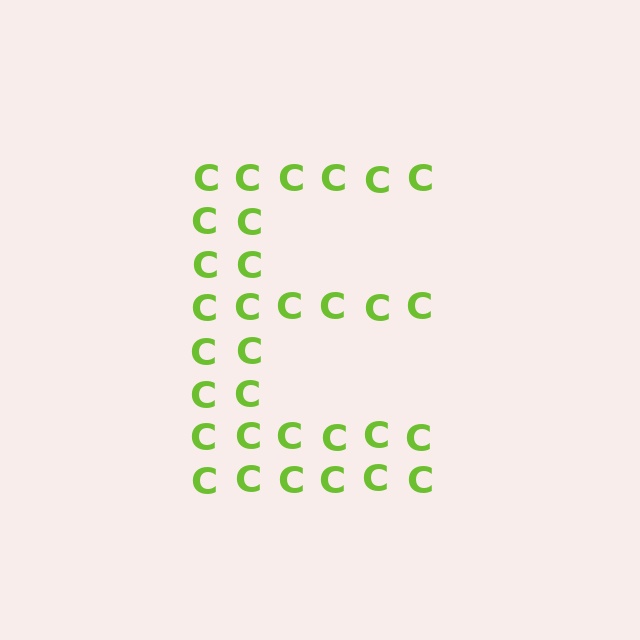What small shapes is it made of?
It is made of small letter C's.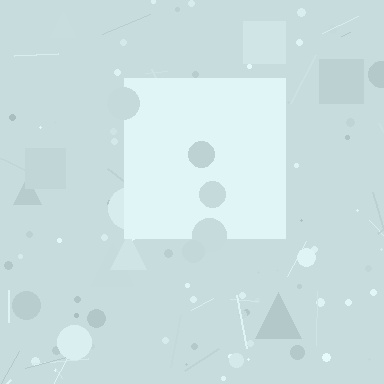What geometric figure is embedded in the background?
A square is embedded in the background.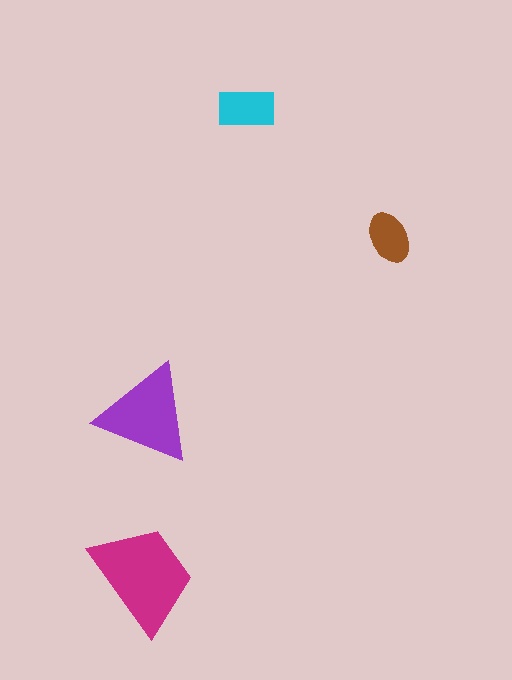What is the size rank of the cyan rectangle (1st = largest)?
3rd.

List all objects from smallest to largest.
The brown ellipse, the cyan rectangle, the purple triangle, the magenta trapezoid.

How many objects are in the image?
There are 4 objects in the image.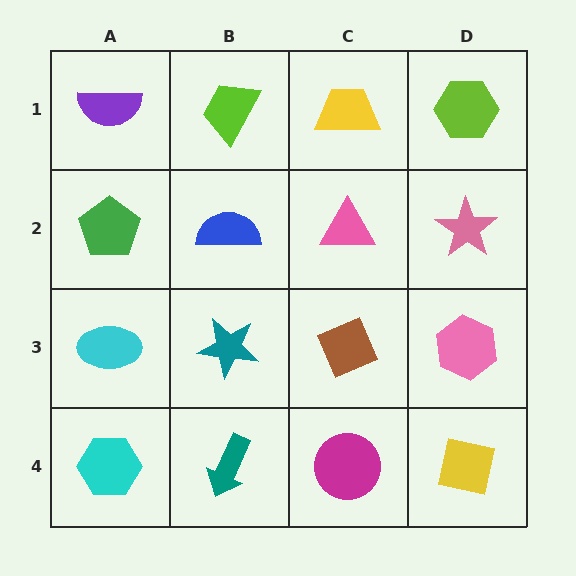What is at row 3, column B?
A teal star.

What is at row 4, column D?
A yellow square.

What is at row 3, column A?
A cyan ellipse.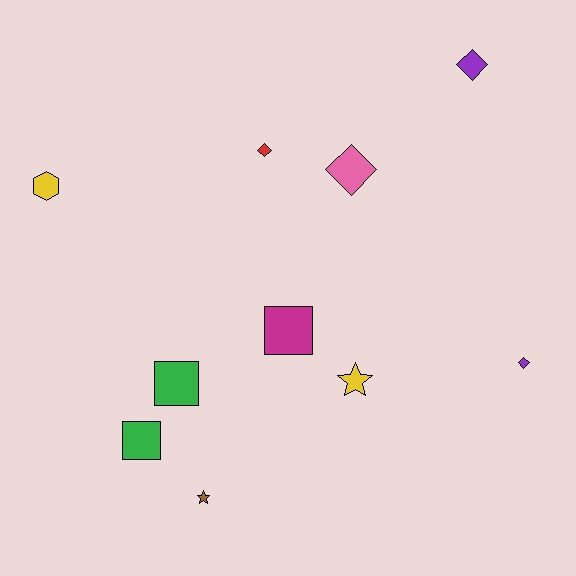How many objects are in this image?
There are 10 objects.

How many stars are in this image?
There are 2 stars.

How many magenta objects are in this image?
There is 1 magenta object.